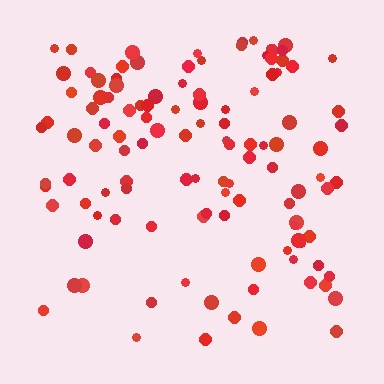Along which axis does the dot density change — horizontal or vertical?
Vertical.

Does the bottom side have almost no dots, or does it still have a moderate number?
Still a moderate number, just noticeably fewer than the top.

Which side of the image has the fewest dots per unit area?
The bottom.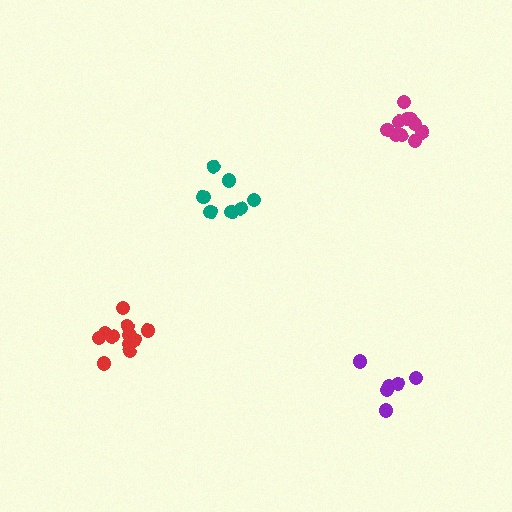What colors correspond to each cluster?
The clusters are colored: red, teal, magenta, purple.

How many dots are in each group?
Group 1: 11 dots, Group 2: 7 dots, Group 3: 10 dots, Group 4: 6 dots (34 total).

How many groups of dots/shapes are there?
There are 4 groups.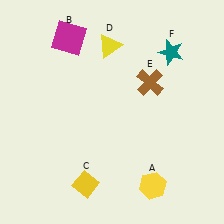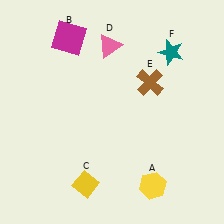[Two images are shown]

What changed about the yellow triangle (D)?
In Image 1, D is yellow. In Image 2, it changed to pink.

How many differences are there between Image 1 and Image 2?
There is 1 difference between the two images.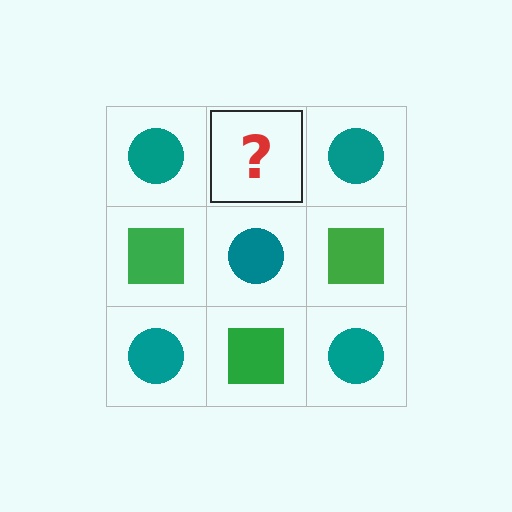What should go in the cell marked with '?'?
The missing cell should contain a green square.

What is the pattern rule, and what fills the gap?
The rule is that it alternates teal circle and green square in a checkerboard pattern. The gap should be filled with a green square.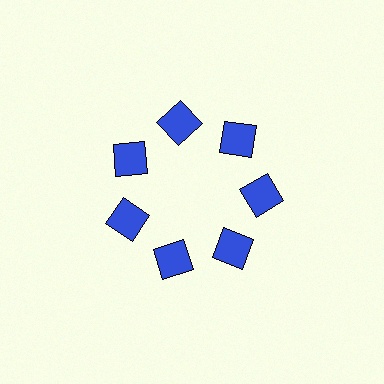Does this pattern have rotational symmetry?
Yes, this pattern has 7-fold rotational symmetry. It looks the same after rotating 51 degrees around the center.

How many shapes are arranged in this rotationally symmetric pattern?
There are 7 shapes, arranged in 7 groups of 1.